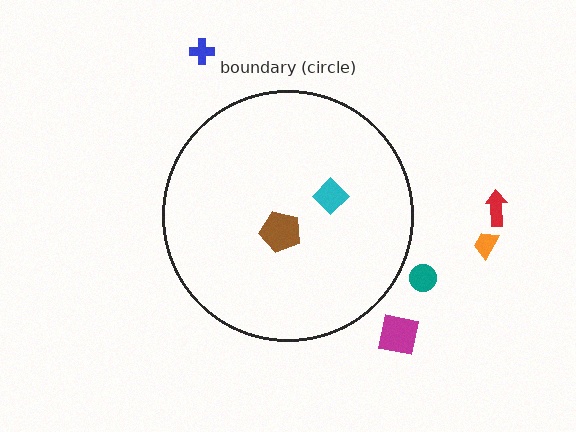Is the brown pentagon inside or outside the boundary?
Inside.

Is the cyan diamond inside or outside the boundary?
Inside.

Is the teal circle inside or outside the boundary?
Outside.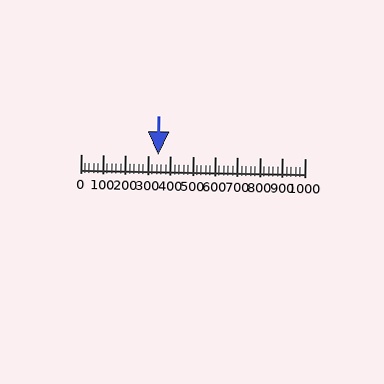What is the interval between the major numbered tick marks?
The major tick marks are spaced 100 units apart.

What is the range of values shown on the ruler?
The ruler shows values from 0 to 1000.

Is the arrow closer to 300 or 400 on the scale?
The arrow is closer to 300.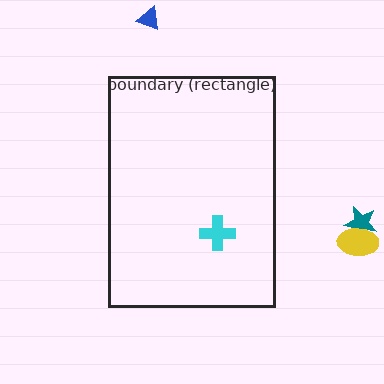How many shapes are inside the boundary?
1 inside, 3 outside.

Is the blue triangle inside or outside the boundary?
Outside.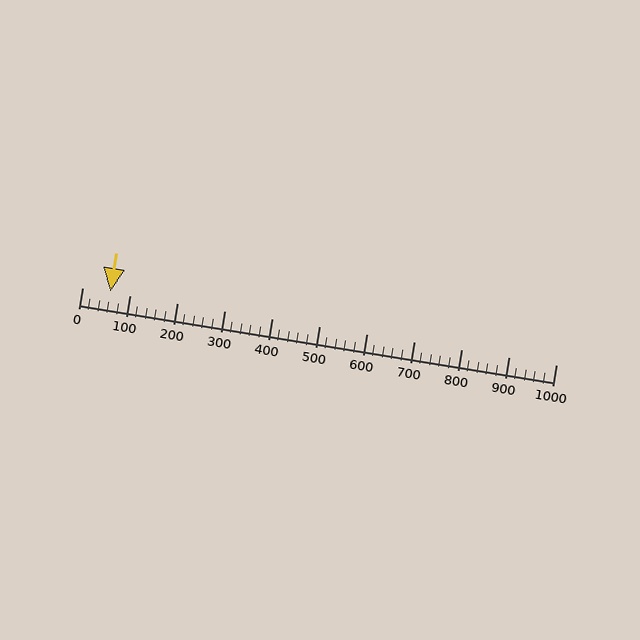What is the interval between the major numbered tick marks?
The major tick marks are spaced 100 units apart.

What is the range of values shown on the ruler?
The ruler shows values from 0 to 1000.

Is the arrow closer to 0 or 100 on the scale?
The arrow is closer to 100.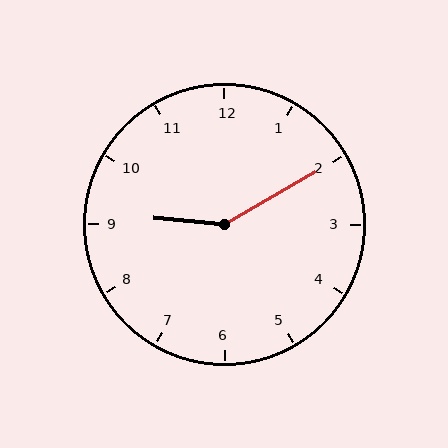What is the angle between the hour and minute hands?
Approximately 145 degrees.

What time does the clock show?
9:10.